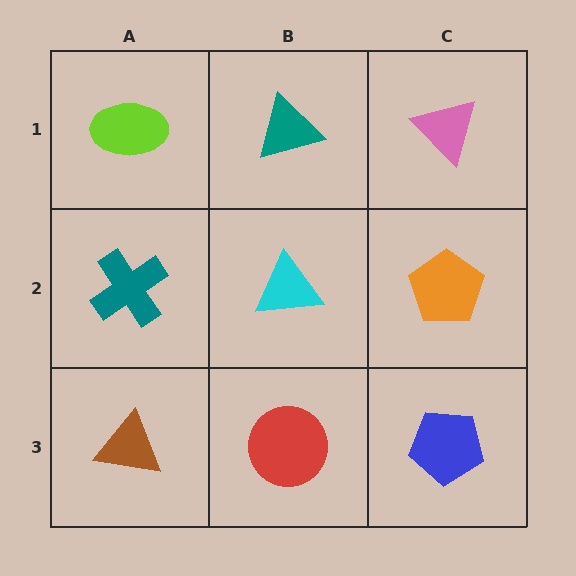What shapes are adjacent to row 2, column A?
A lime ellipse (row 1, column A), a brown triangle (row 3, column A), a cyan triangle (row 2, column B).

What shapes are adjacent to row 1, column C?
An orange pentagon (row 2, column C), a teal triangle (row 1, column B).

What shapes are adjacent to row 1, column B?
A cyan triangle (row 2, column B), a lime ellipse (row 1, column A), a pink triangle (row 1, column C).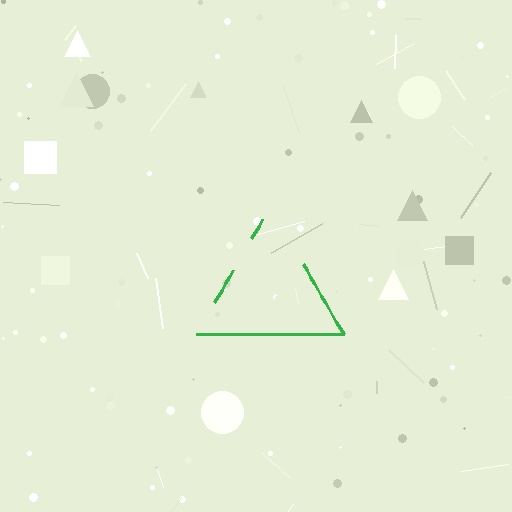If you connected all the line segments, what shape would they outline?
They would outline a triangle.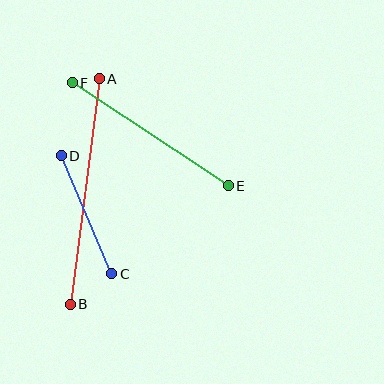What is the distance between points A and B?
The distance is approximately 227 pixels.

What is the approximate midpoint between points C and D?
The midpoint is at approximately (86, 215) pixels.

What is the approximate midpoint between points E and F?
The midpoint is at approximately (150, 134) pixels.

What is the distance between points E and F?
The distance is approximately 187 pixels.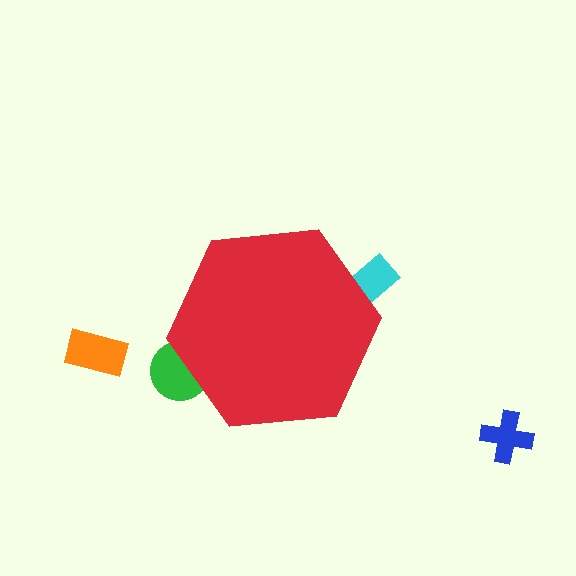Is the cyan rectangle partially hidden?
Yes, the cyan rectangle is partially hidden behind the red hexagon.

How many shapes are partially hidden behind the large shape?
2 shapes are partially hidden.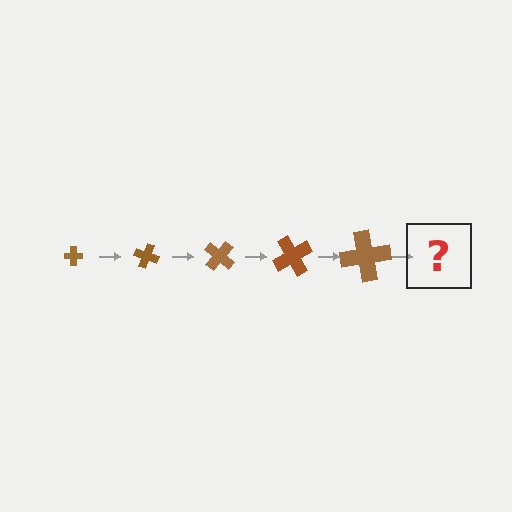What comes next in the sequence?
The next element should be a cross, larger than the previous one and rotated 100 degrees from the start.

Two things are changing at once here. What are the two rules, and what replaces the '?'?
The two rules are that the cross grows larger each step and it rotates 20 degrees each step. The '?' should be a cross, larger than the previous one and rotated 100 degrees from the start.